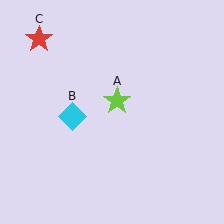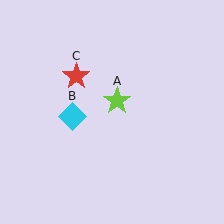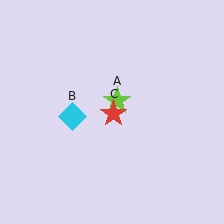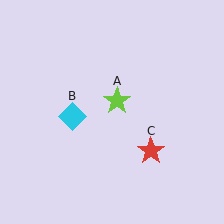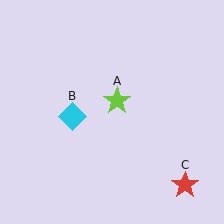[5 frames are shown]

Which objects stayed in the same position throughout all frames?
Lime star (object A) and cyan diamond (object B) remained stationary.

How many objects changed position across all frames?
1 object changed position: red star (object C).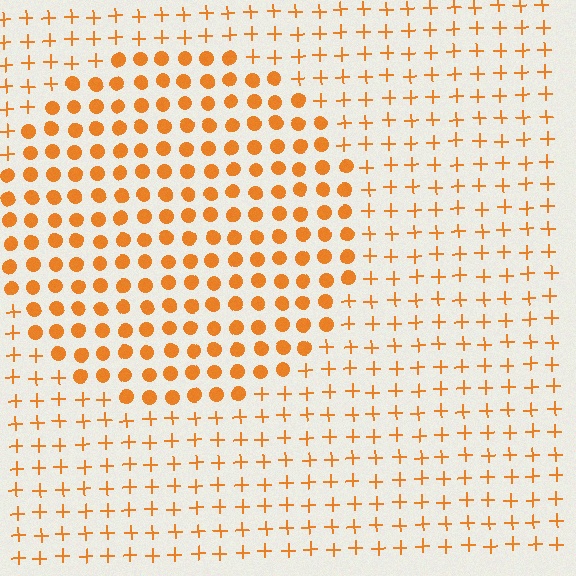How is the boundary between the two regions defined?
The boundary is defined by a change in element shape: circles inside vs. plus signs outside. All elements share the same color and spacing.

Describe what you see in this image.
The image is filled with small orange elements arranged in a uniform grid. A circle-shaped region contains circles, while the surrounding area contains plus signs. The boundary is defined purely by the change in element shape.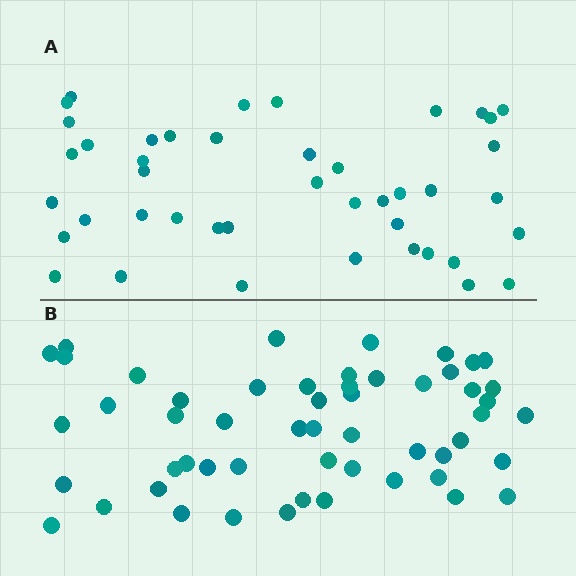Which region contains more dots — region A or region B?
Region B (the bottom region) has more dots.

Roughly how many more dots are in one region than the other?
Region B has roughly 12 or so more dots than region A.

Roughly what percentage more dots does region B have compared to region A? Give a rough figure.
About 25% more.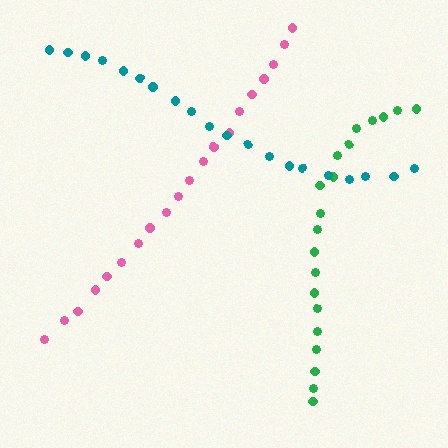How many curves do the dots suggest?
There are 3 distinct paths.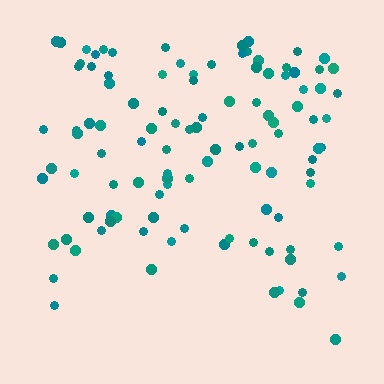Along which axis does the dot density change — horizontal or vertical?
Vertical.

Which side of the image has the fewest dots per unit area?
The bottom.